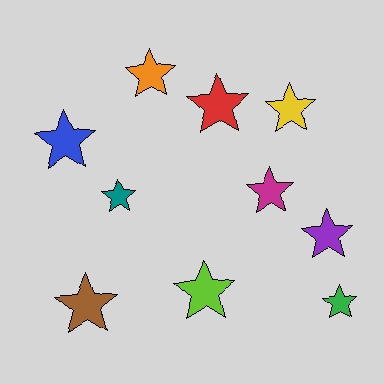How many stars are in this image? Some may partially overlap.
There are 10 stars.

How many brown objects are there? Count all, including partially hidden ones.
There is 1 brown object.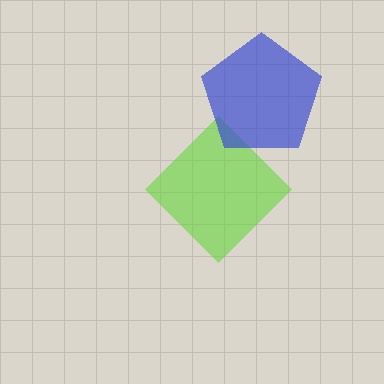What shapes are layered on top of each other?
The layered shapes are: a lime diamond, a blue pentagon.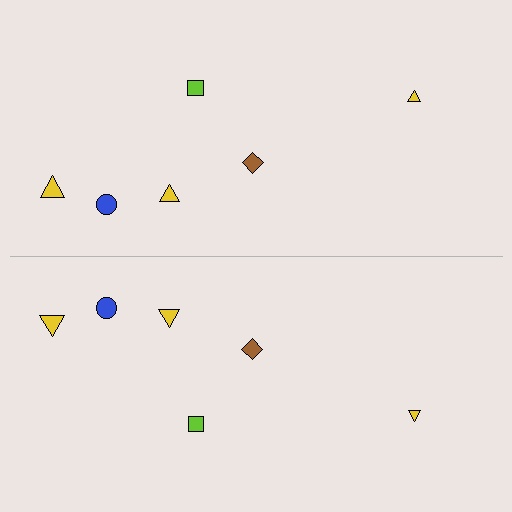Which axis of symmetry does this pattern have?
The pattern has a horizontal axis of symmetry running through the center of the image.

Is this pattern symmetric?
Yes, this pattern has bilateral (reflection) symmetry.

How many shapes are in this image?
There are 12 shapes in this image.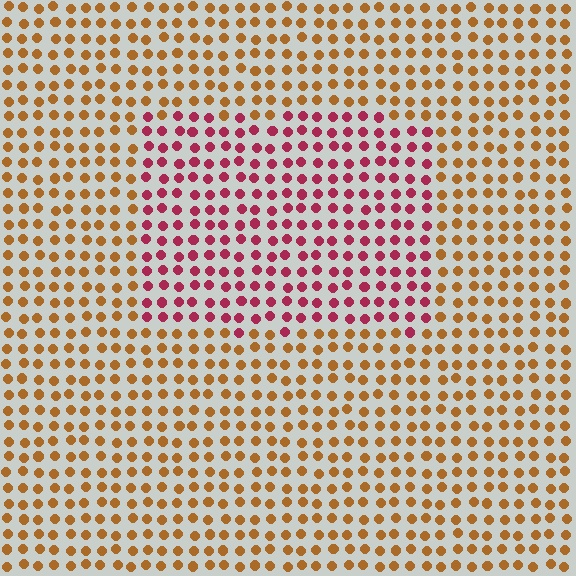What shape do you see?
I see a rectangle.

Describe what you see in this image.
The image is filled with small brown elements in a uniform arrangement. A rectangle-shaped region is visible where the elements are tinted to a slightly different hue, forming a subtle color boundary.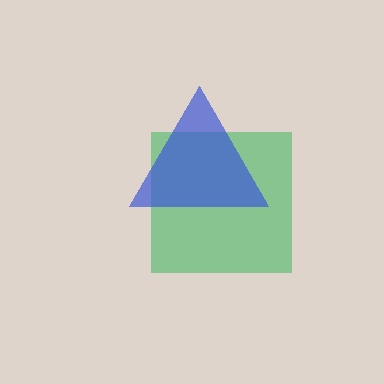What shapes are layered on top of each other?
The layered shapes are: a green square, a blue triangle.